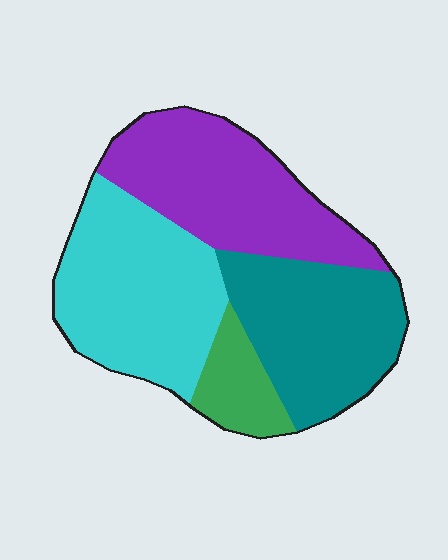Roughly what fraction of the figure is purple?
Purple takes up about one third (1/3) of the figure.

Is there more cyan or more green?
Cyan.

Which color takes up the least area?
Green, at roughly 10%.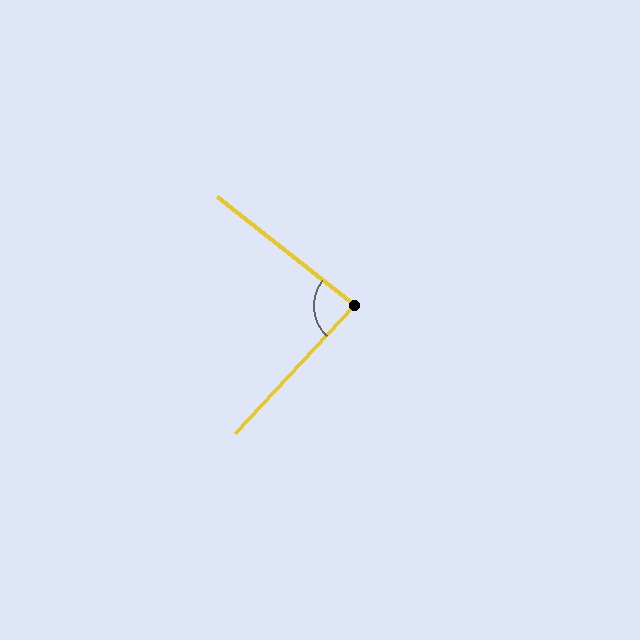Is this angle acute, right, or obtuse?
It is approximately a right angle.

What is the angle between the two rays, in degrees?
Approximately 85 degrees.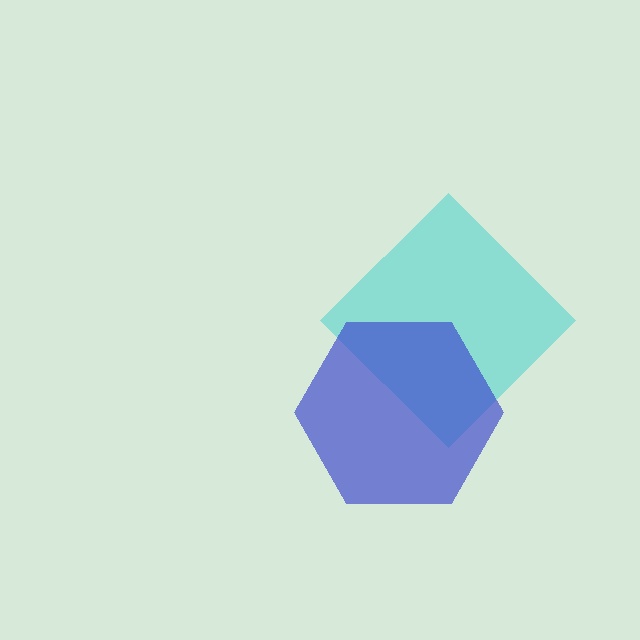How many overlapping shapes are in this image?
There are 2 overlapping shapes in the image.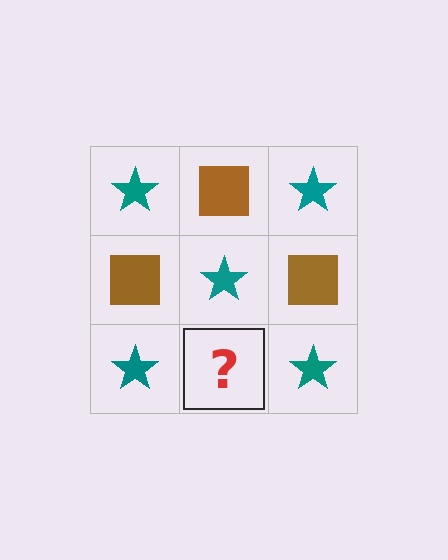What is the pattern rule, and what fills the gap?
The rule is that it alternates teal star and brown square in a checkerboard pattern. The gap should be filled with a brown square.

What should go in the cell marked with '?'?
The missing cell should contain a brown square.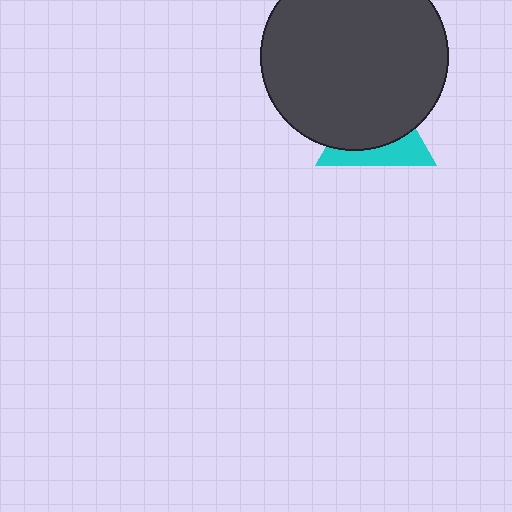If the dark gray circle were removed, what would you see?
You would see the complete cyan triangle.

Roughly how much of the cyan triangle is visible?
A small part of it is visible (roughly 35%).